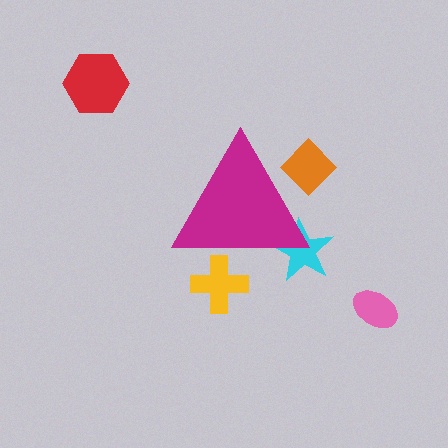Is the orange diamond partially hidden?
Yes, the orange diamond is partially hidden behind the magenta triangle.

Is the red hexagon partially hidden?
No, the red hexagon is fully visible.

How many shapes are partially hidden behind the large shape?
3 shapes are partially hidden.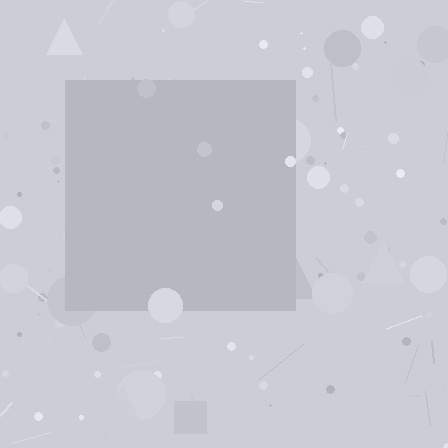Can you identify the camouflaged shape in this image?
The camouflaged shape is a square.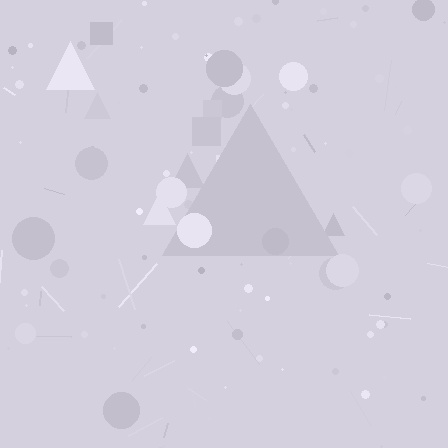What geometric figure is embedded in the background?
A triangle is embedded in the background.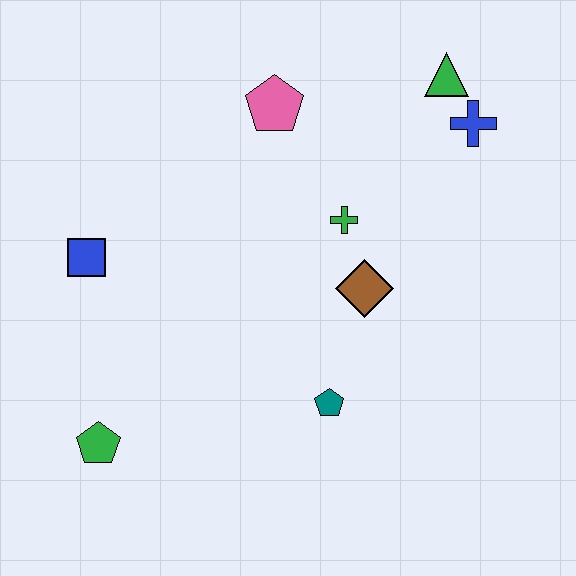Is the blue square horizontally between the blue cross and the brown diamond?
No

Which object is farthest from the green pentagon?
The green triangle is farthest from the green pentagon.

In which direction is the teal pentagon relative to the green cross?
The teal pentagon is below the green cross.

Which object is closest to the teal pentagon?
The brown diamond is closest to the teal pentagon.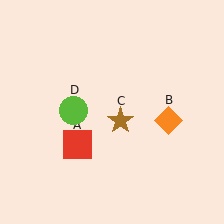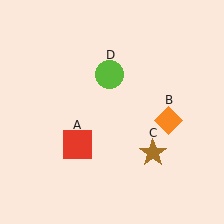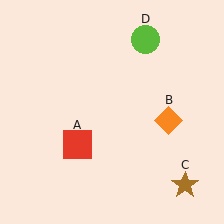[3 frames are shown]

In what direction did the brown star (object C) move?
The brown star (object C) moved down and to the right.